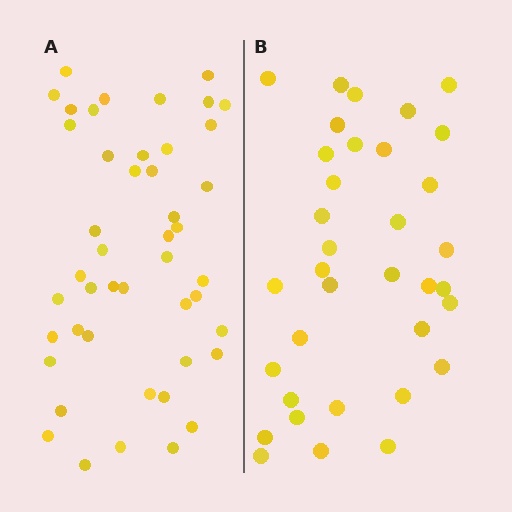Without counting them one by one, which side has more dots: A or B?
Region A (the left region) has more dots.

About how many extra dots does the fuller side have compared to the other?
Region A has roughly 12 or so more dots than region B.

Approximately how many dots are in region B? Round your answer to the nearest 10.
About 40 dots. (The exact count is 35, which rounds to 40.)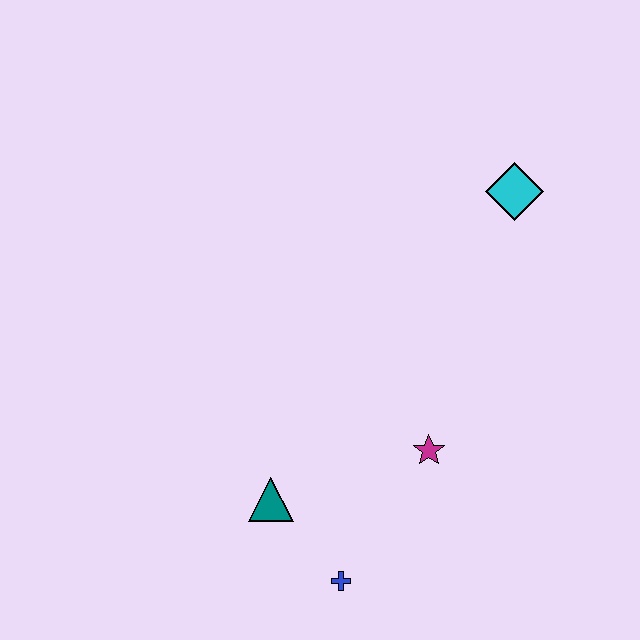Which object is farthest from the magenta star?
The cyan diamond is farthest from the magenta star.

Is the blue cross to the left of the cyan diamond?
Yes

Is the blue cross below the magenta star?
Yes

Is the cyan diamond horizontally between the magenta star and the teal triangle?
No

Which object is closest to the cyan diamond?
The magenta star is closest to the cyan diamond.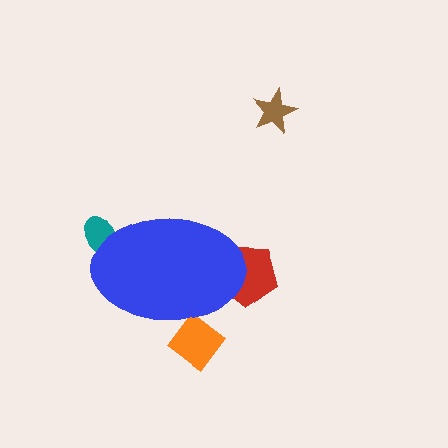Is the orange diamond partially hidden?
Yes, the orange diamond is partially hidden behind the blue ellipse.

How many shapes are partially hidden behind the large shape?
3 shapes are partially hidden.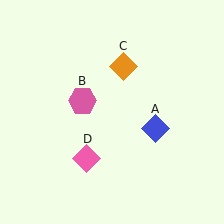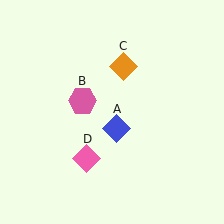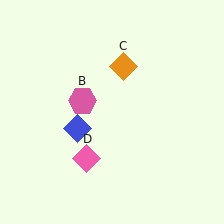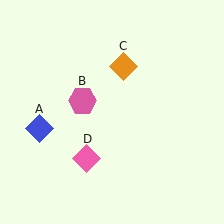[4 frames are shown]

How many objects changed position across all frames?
1 object changed position: blue diamond (object A).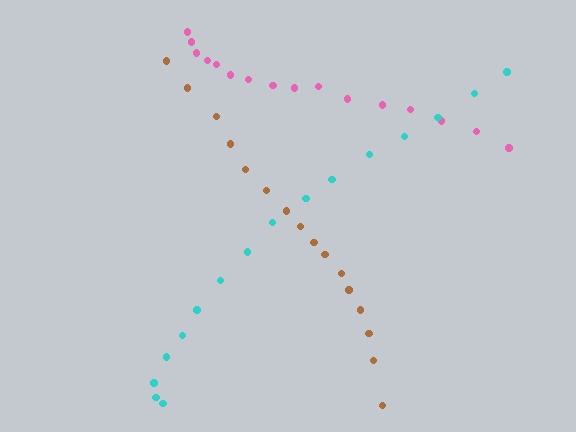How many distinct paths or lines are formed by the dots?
There are 3 distinct paths.